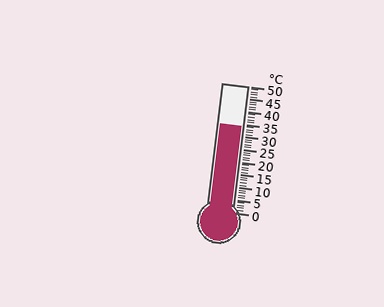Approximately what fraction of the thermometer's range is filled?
The thermometer is filled to approximately 70% of its range.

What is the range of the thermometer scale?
The thermometer scale ranges from 0°C to 50°C.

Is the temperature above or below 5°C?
The temperature is above 5°C.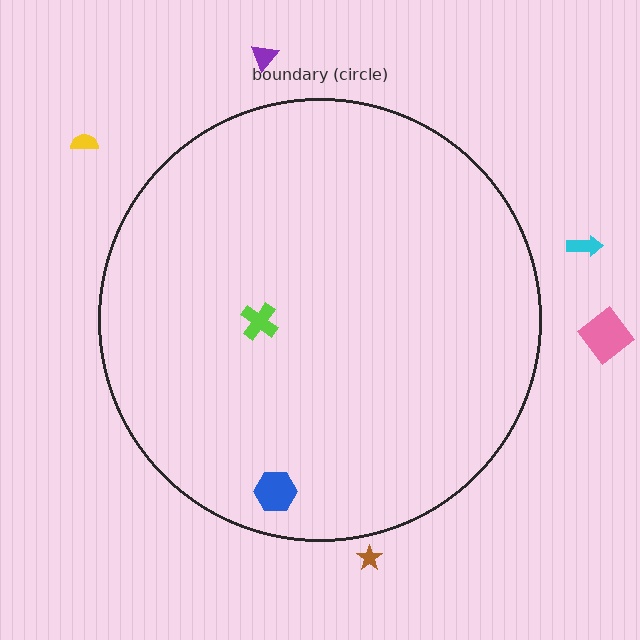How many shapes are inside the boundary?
2 inside, 5 outside.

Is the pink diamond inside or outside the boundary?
Outside.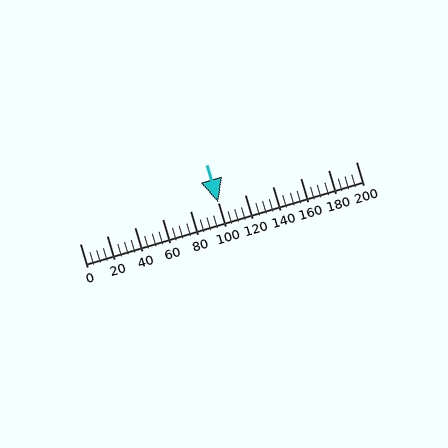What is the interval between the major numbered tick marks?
The major tick marks are spaced 20 units apart.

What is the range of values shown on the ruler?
The ruler shows values from 0 to 200.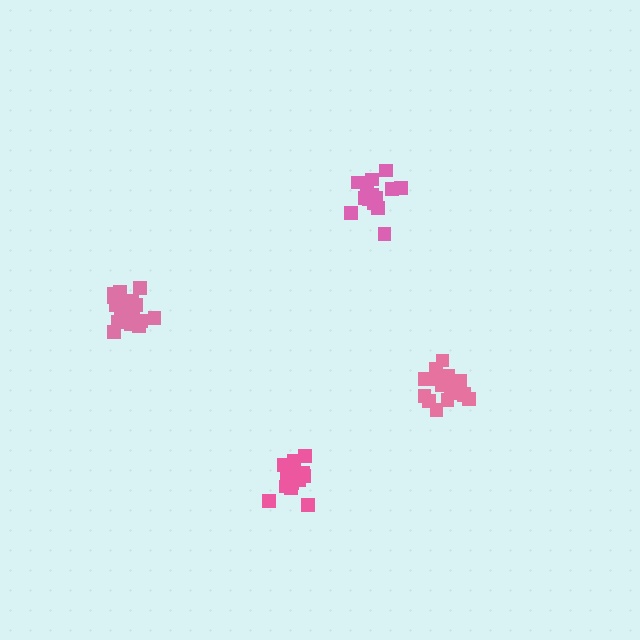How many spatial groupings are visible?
There are 4 spatial groupings.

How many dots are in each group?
Group 1: 21 dots, Group 2: 17 dots, Group 3: 17 dots, Group 4: 15 dots (70 total).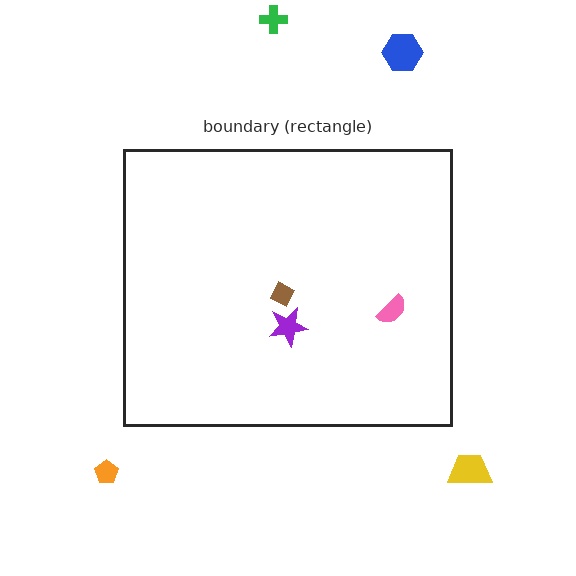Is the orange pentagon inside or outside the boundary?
Outside.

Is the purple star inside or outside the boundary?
Inside.